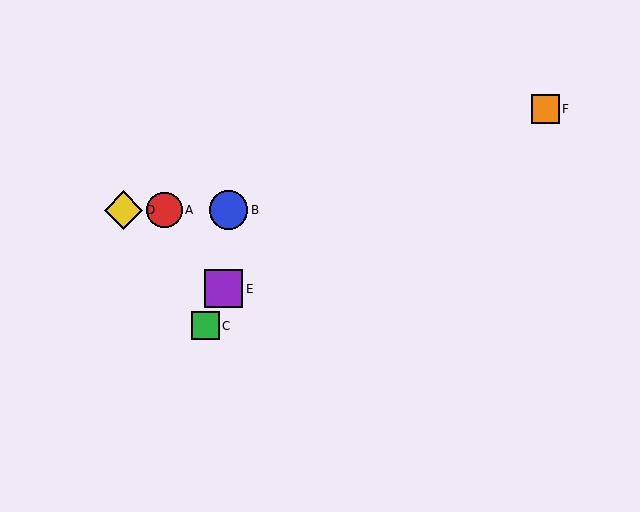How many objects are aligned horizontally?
3 objects (A, B, D) are aligned horizontally.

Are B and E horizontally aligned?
No, B is at y≈210 and E is at y≈289.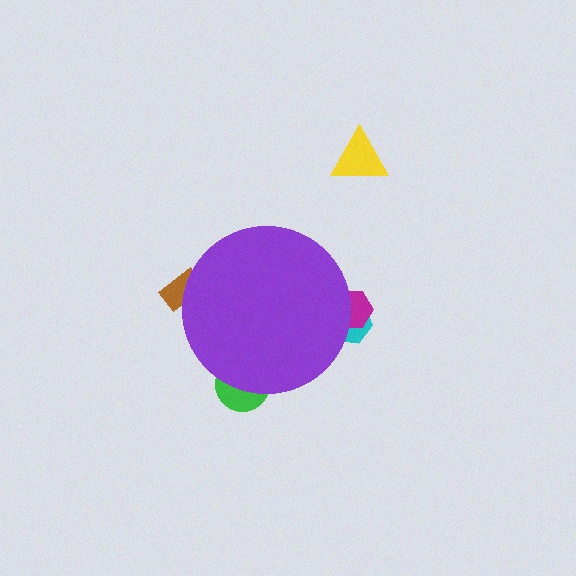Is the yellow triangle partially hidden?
No, the yellow triangle is fully visible.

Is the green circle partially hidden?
Yes, the green circle is partially hidden behind the purple circle.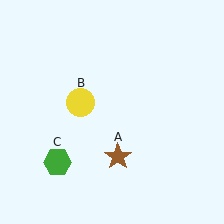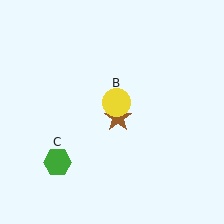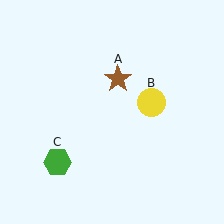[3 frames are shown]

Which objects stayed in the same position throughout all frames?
Green hexagon (object C) remained stationary.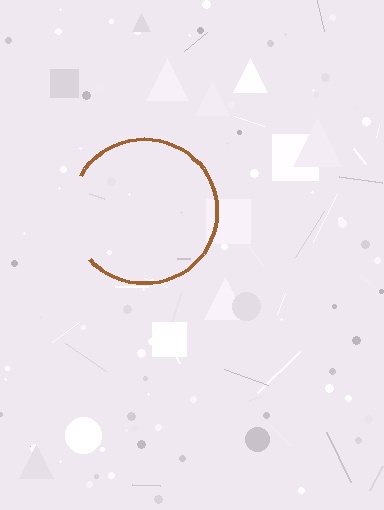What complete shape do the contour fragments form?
The contour fragments form a circle.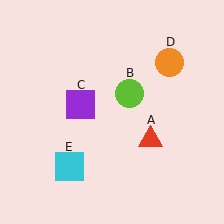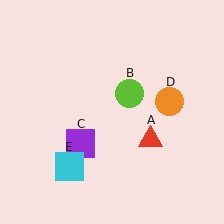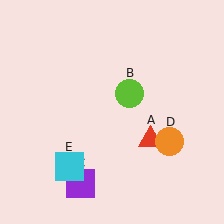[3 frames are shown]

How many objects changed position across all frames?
2 objects changed position: purple square (object C), orange circle (object D).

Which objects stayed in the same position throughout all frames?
Red triangle (object A) and lime circle (object B) and cyan square (object E) remained stationary.